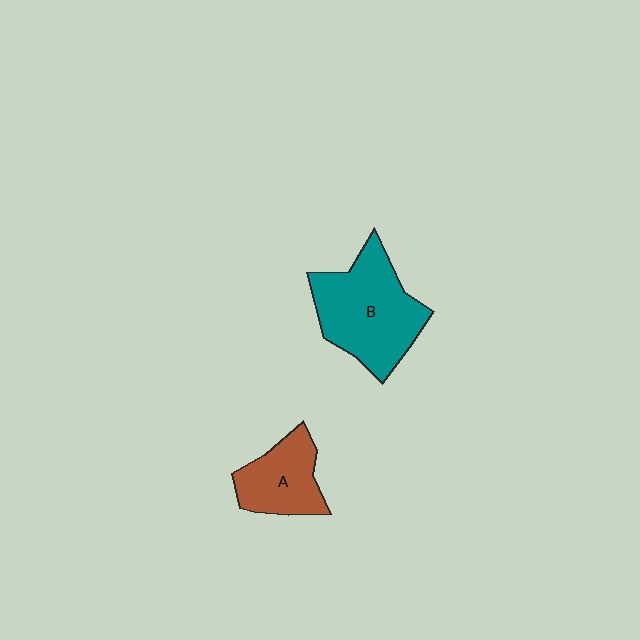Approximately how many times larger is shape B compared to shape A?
Approximately 1.7 times.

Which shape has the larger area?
Shape B (teal).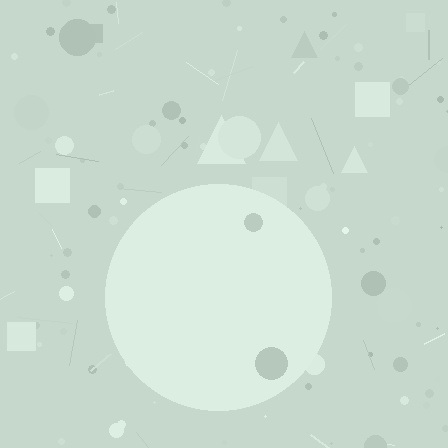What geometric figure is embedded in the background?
A circle is embedded in the background.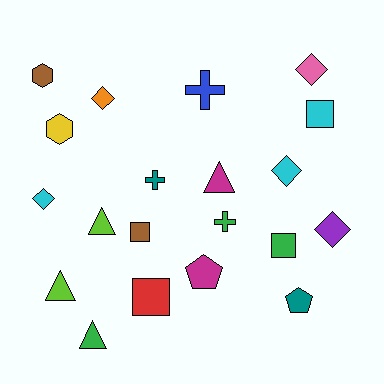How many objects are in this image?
There are 20 objects.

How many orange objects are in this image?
There is 1 orange object.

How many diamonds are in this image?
There are 5 diamonds.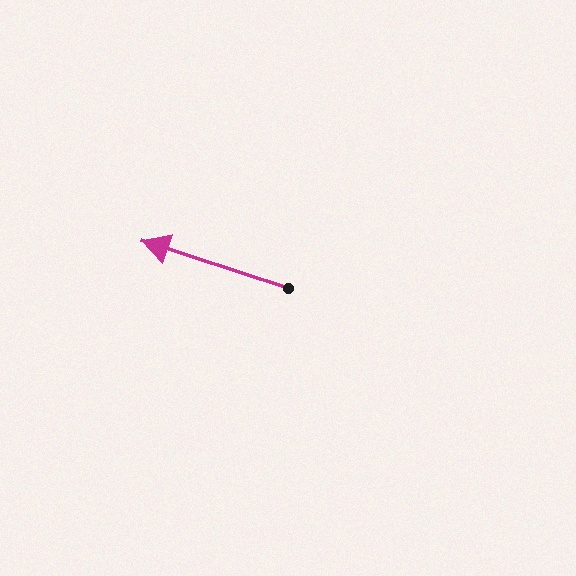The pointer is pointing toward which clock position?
Roughly 10 o'clock.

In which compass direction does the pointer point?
West.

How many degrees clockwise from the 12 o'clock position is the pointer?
Approximately 288 degrees.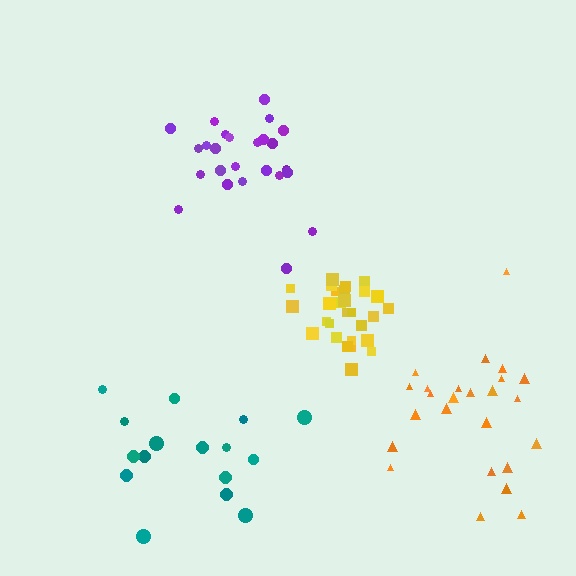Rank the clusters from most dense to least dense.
yellow, purple, orange, teal.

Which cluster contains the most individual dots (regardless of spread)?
Yellow (28).